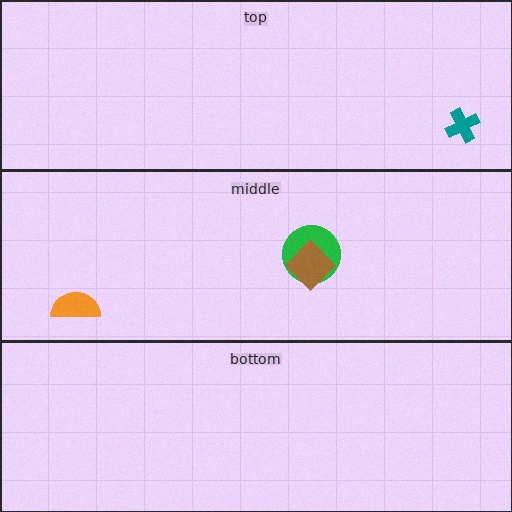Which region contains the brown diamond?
The middle region.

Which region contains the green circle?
The middle region.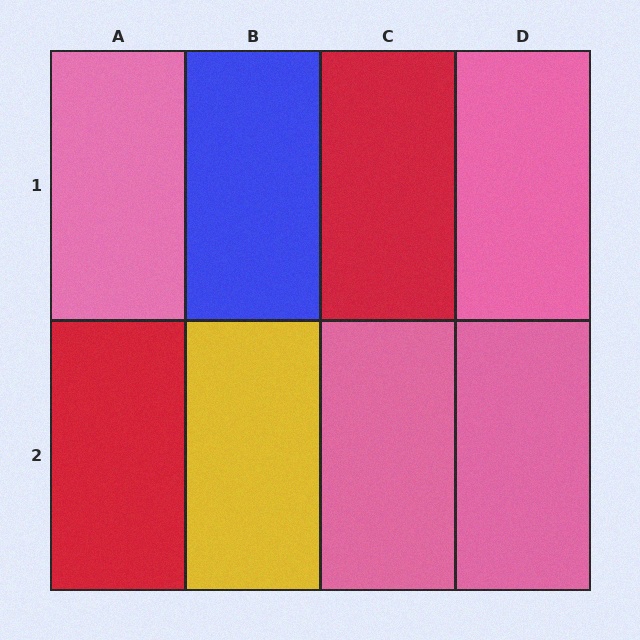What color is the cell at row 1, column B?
Blue.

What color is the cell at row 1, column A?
Pink.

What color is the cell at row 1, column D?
Pink.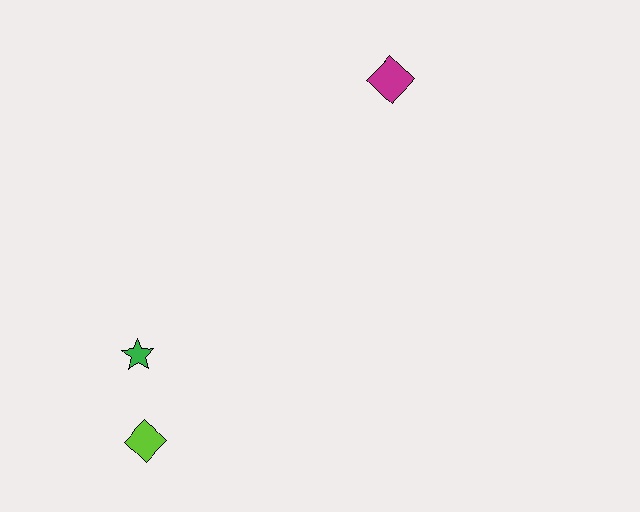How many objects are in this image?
There are 3 objects.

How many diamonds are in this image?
There are 2 diamonds.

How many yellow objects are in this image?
There are no yellow objects.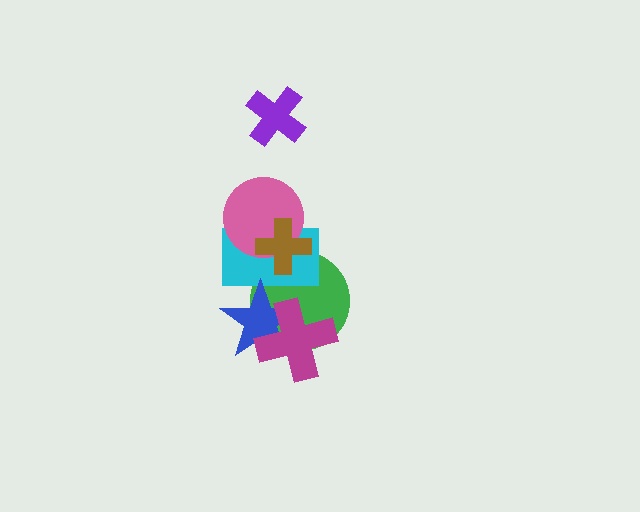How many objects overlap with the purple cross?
0 objects overlap with the purple cross.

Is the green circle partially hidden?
Yes, it is partially covered by another shape.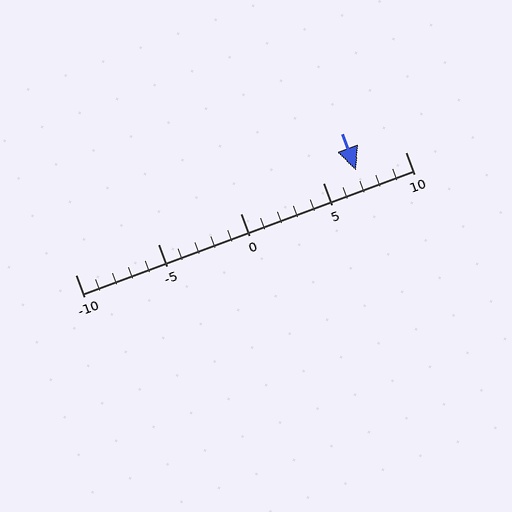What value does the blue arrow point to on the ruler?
The blue arrow points to approximately 7.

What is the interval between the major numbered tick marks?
The major tick marks are spaced 5 units apart.